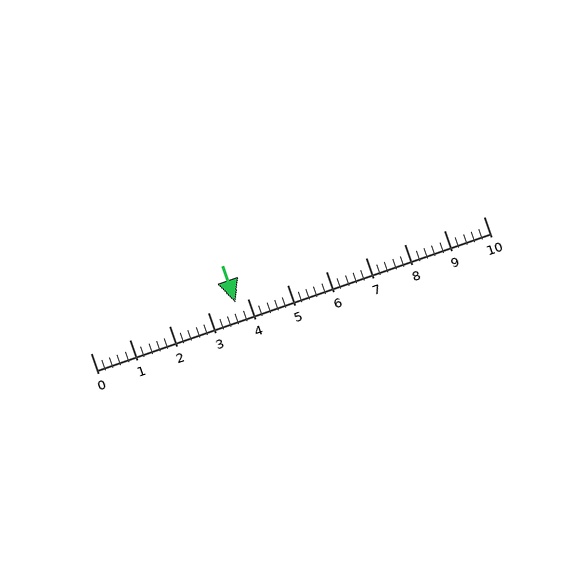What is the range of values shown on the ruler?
The ruler shows values from 0 to 10.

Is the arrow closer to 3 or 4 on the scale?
The arrow is closer to 4.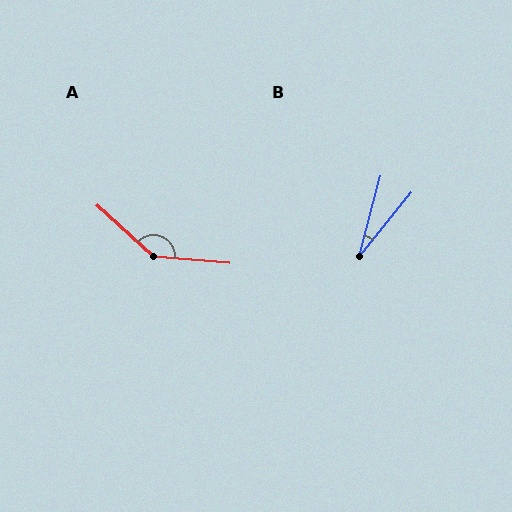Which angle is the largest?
A, at approximately 143 degrees.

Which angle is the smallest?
B, at approximately 24 degrees.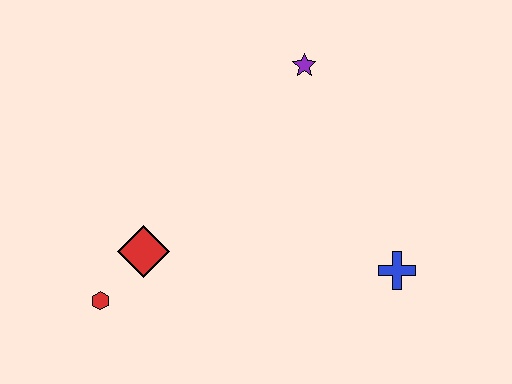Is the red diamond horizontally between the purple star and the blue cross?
No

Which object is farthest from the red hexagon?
The purple star is farthest from the red hexagon.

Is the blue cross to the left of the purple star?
No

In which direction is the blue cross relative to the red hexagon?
The blue cross is to the right of the red hexagon.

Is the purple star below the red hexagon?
No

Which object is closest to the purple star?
The blue cross is closest to the purple star.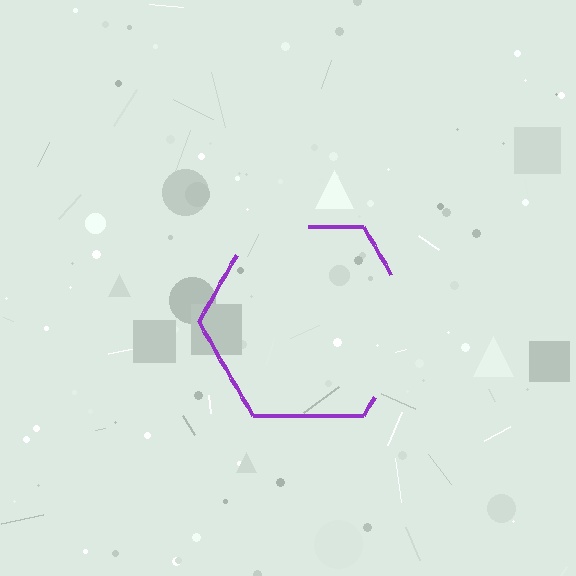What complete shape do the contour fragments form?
The contour fragments form a hexagon.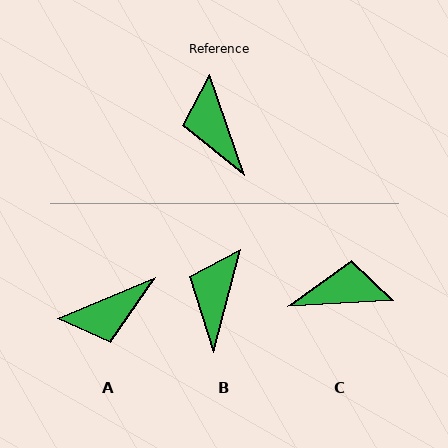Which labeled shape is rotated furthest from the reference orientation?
C, about 105 degrees away.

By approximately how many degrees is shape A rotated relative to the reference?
Approximately 94 degrees counter-clockwise.